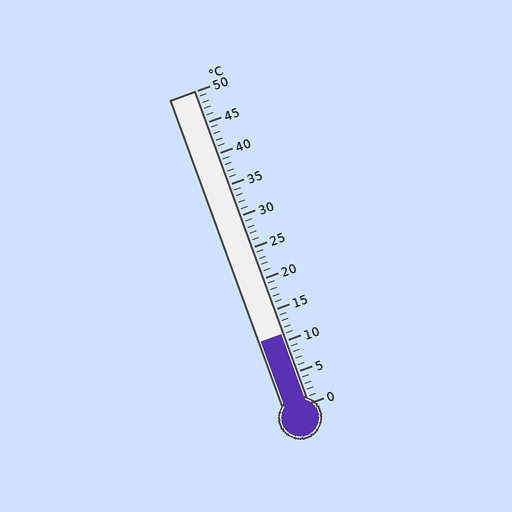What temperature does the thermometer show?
The thermometer shows approximately 11°C.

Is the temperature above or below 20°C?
The temperature is below 20°C.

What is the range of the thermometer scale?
The thermometer scale ranges from 0°C to 50°C.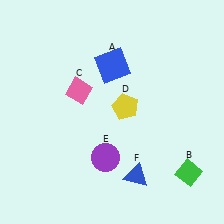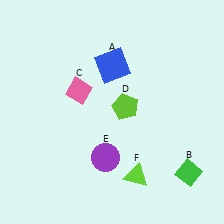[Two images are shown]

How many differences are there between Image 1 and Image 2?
There are 2 differences between the two images.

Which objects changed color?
D changed from yellow to lime. F changed from blue to lime.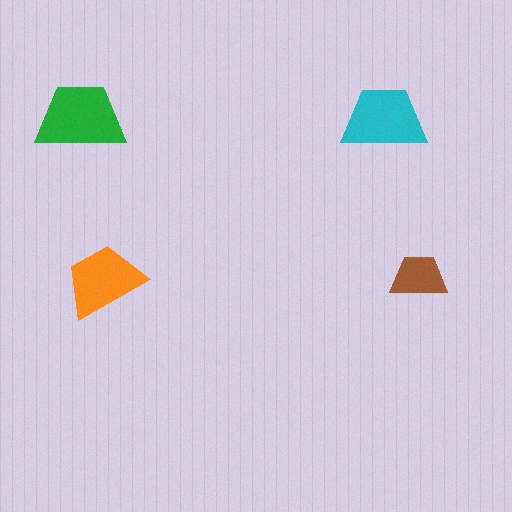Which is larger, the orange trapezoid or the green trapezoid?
The green one.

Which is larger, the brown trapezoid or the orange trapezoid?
The orange one.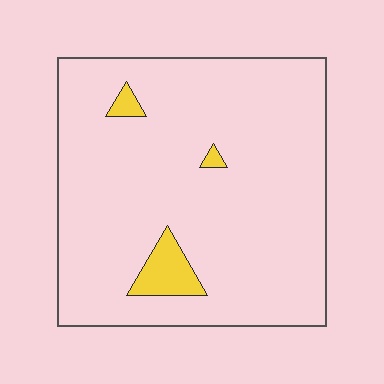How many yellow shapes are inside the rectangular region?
3.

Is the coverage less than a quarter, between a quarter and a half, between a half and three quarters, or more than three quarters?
Less than a quarter.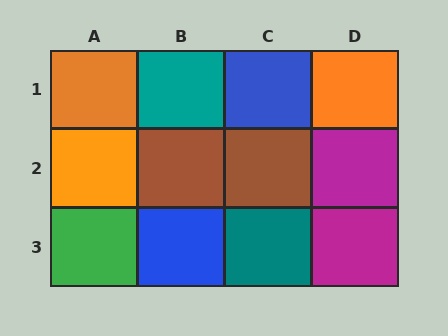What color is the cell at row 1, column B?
Teal.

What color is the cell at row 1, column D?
Orange.